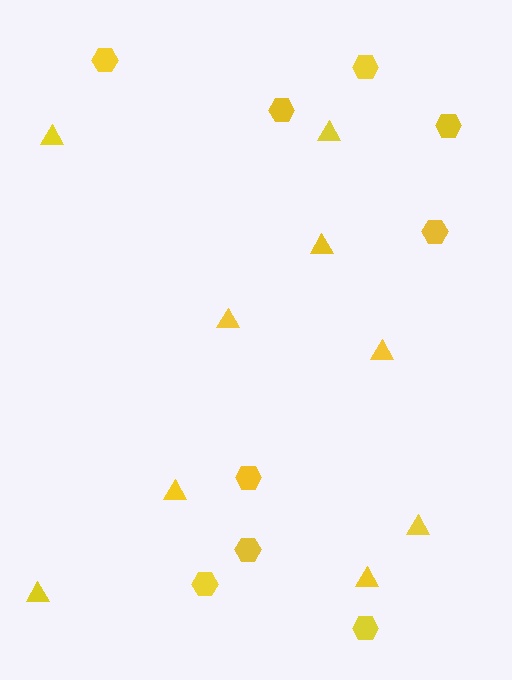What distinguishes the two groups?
There are 2 groups: one group of triangles (9) and one group of hexagons (9).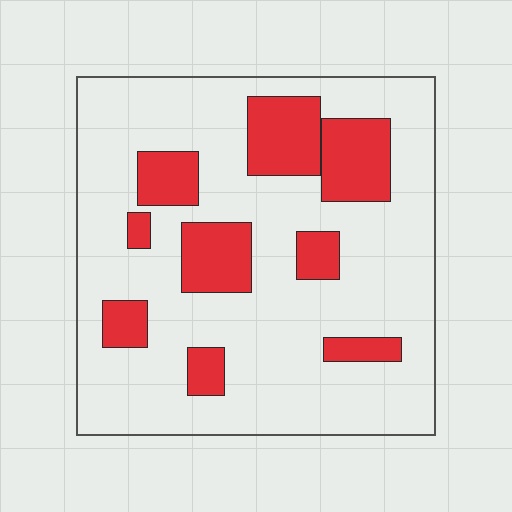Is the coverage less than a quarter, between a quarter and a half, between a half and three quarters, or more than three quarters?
Less than a quarter.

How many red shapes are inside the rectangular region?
9.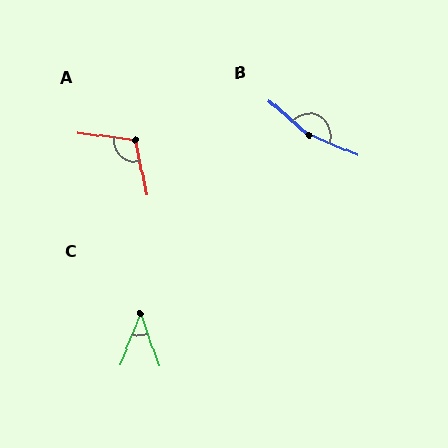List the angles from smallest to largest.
C (41°), A (109°), B (163°).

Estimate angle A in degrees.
Approximately 109 degrees.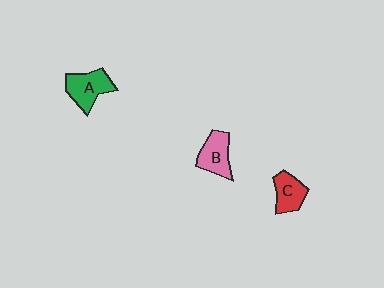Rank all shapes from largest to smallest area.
From largest to smallest: A (green), B (pink), C (red).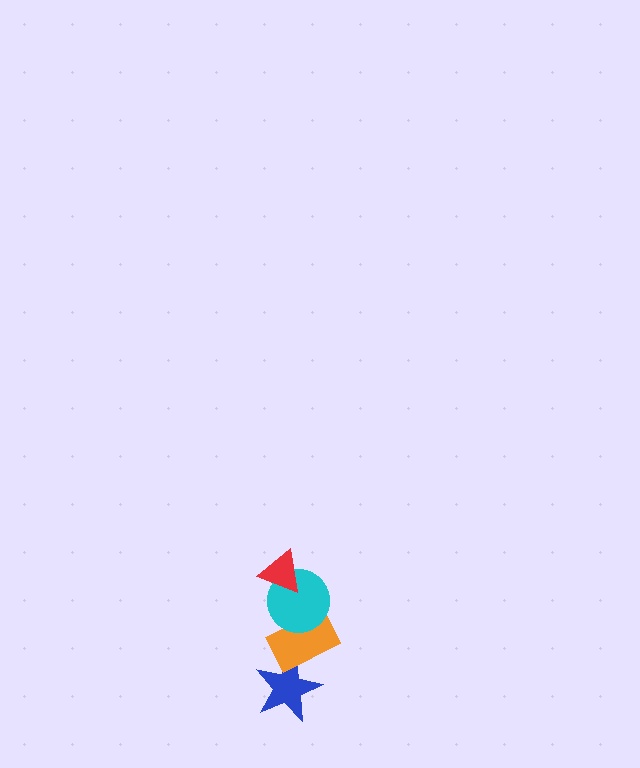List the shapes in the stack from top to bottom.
From top to bottom: the red triangle, the cyan circle, the orange rectangle, the blue star.